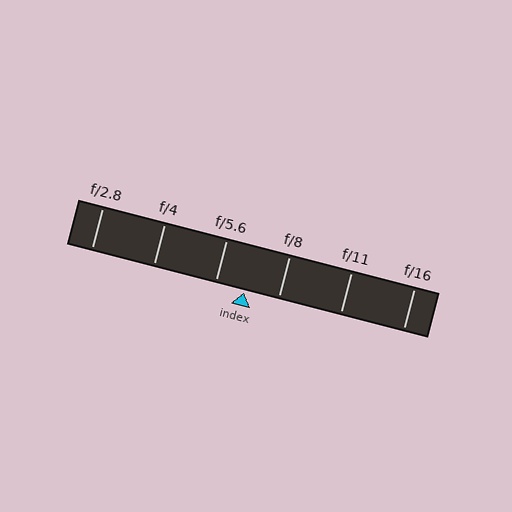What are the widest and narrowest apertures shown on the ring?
The widest aperture shown is f/2.8 and the narrowest is f/16.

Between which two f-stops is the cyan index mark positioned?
The index mark is between f/5.6 and f/8.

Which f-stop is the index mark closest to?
The index mark is closest to f/5.6.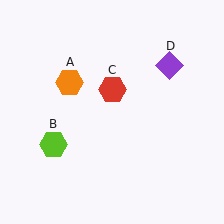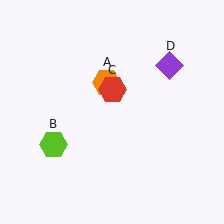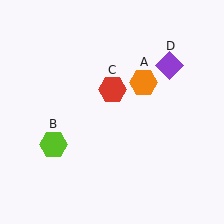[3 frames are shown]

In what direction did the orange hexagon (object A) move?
The orange hexagon (object A) moved right.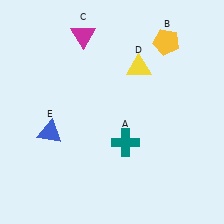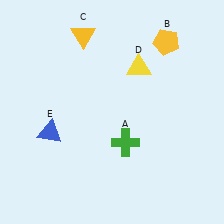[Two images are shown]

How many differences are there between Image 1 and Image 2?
There are 2 differences between the two images.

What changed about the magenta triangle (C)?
In Image 1, C is magenta. In Image 2, it changed to yellow.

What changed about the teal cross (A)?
In Image 1, A is teal. In Image 2, it changed to green.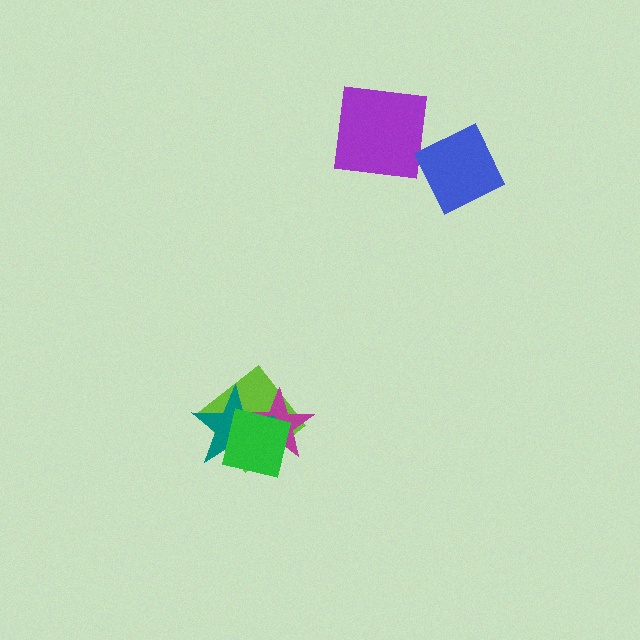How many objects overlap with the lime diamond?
3 objects overlap with the lime diamond.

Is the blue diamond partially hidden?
No, no other shape covers it.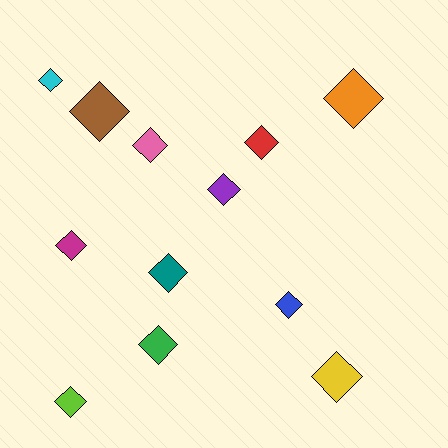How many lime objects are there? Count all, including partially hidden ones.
There is 1 lime object.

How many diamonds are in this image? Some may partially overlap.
There are 12 diamonds.